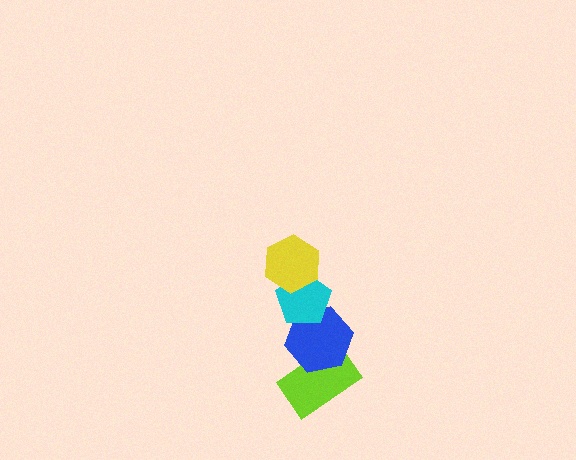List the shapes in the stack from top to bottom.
From top to bottom: the yellow hexagon, the cyan pentagon, the blue hexagon, the lime rectangle.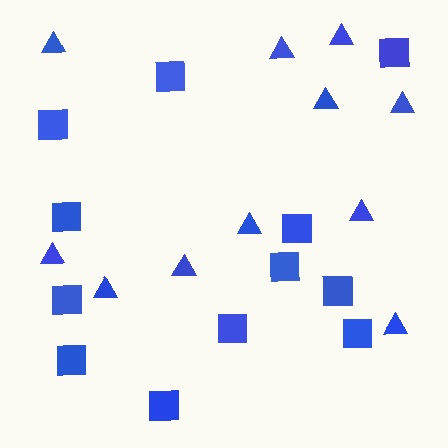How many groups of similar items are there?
There are 2 groups: one group of triangles (11) and one group of squares (12).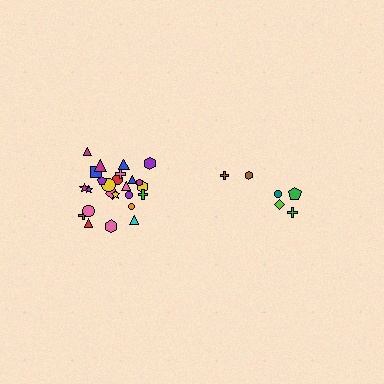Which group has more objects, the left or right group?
The left group.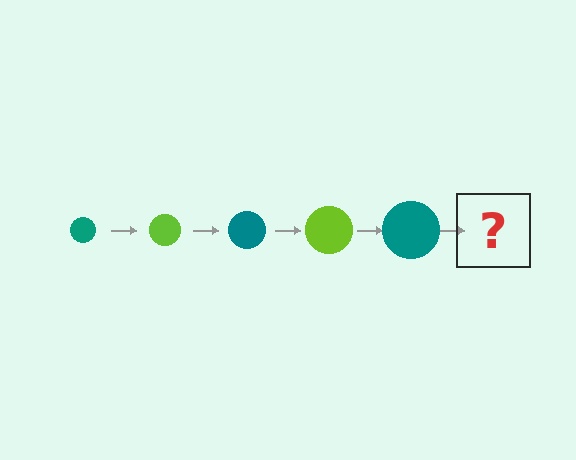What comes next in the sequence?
The next element should be a lime circle, larger than the previous one.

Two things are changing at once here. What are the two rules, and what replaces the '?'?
The two rules are that the circle grows larger each step and the color cycles through teal and lime. The '?' should be a lime circle, larger than the previous one.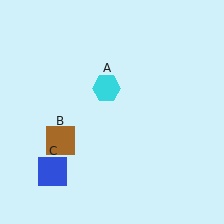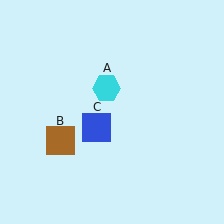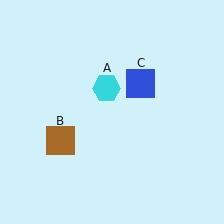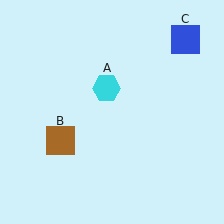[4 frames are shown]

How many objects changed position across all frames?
1 object changed position: blue square (object C).